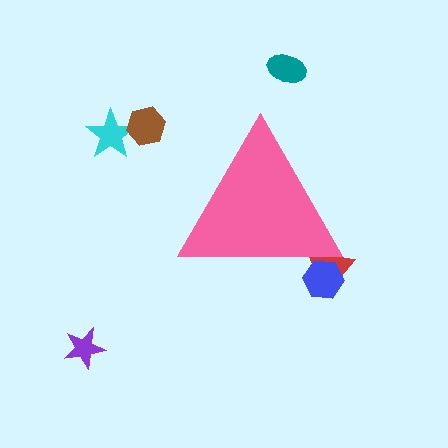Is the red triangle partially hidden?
Yes, the red triangle is partially hidden behind the pink triangle.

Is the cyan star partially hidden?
No, the cyan star is fully visible.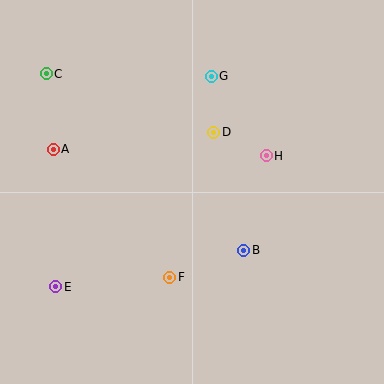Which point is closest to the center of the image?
Point D at (214, 132) is closest to the center.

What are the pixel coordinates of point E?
Point E is at (56, 287).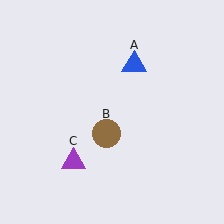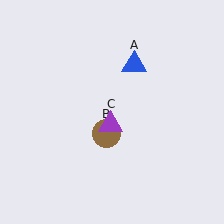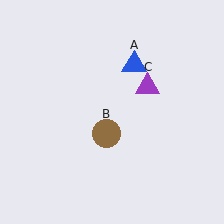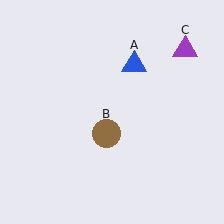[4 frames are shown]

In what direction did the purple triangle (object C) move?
The purple triangle (object C) moved up and to the right.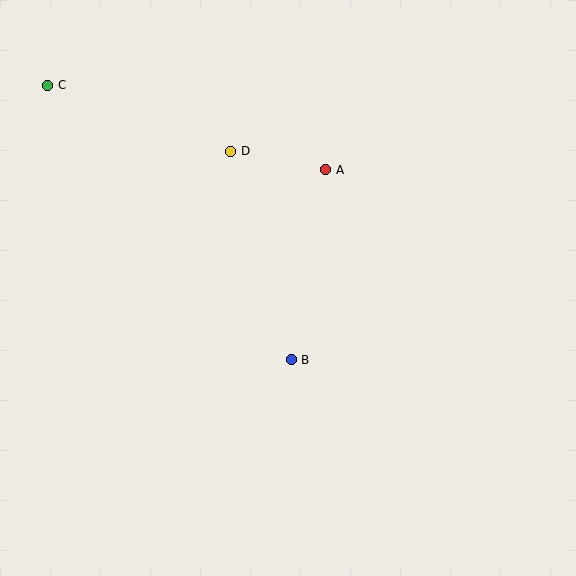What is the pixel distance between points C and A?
The distance between C and A is 291 pixels.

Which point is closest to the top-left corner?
Point C is closest to the top-left corner.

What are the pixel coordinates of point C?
Point C is at (48, 85).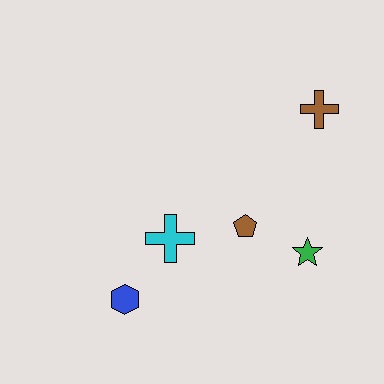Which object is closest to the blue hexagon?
The cyan cross is closest to the blue hexagon.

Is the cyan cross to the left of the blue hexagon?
No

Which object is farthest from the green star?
The blue hexagon is farthest from the green star.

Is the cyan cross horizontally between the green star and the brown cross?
No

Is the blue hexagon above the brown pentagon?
No